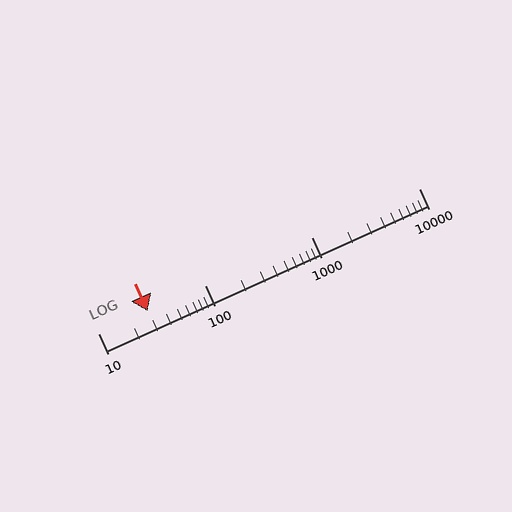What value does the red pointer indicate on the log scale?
The pointer indicates approximately 29.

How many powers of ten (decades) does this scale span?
The scale spans 3 decades, from 10 to 10000.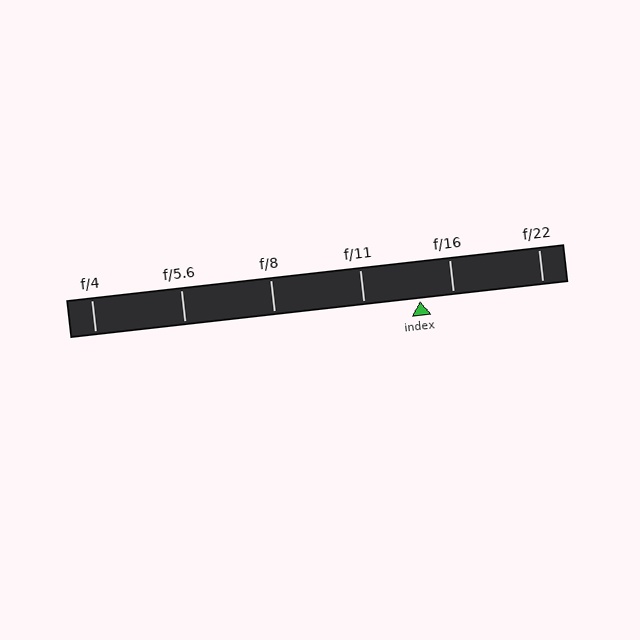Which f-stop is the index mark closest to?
The index mark is closest to f/16.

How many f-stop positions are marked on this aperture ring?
There are 6 f-stop positions marked.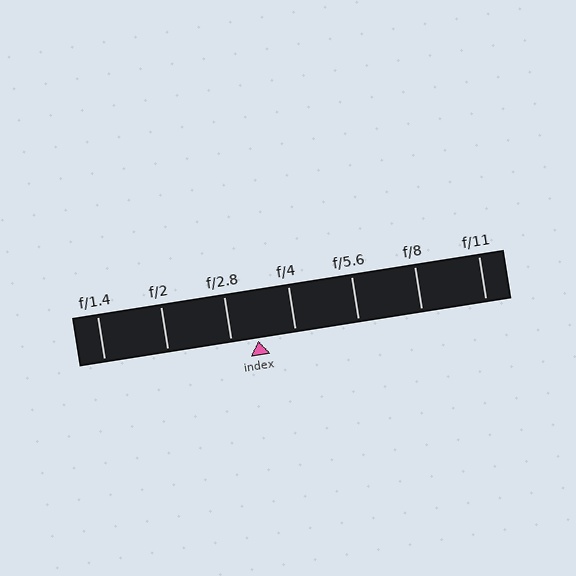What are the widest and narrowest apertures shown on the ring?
The widest aperture shown is f/1.4 and the narrowest is f/11.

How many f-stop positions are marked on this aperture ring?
There are 7 f-stop positions marked.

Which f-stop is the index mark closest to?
The index mark is closest to f/2.8.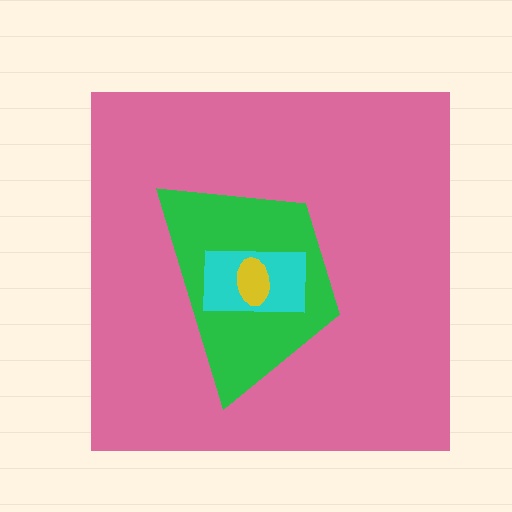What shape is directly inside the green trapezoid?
The cyan rectangle.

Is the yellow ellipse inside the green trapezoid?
Yes.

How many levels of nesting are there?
4.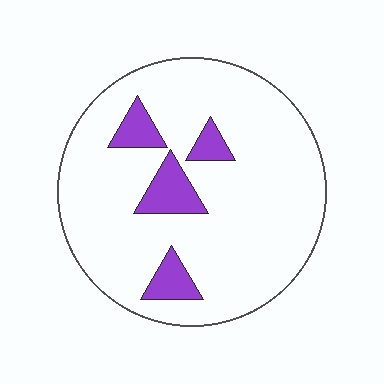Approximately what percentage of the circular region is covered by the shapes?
Approximately 10%.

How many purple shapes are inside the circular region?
4.